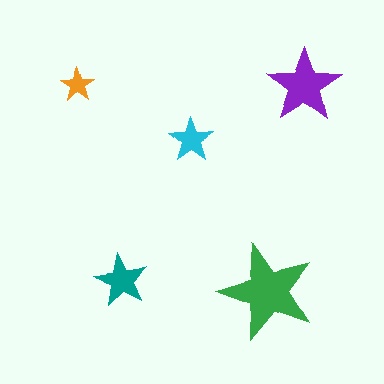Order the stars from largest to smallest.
the green one, the purple one, the teal one, the cyan one, the orange one.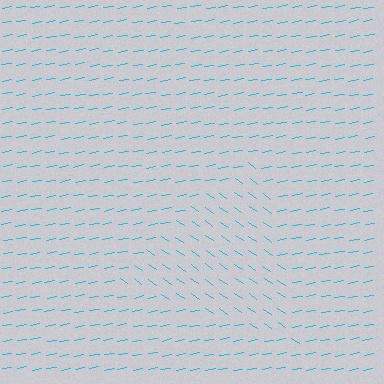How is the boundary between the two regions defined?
The boundary is defined purely by a change in line orientation (approximately 45 degrees difference). All lines are the same color and thickness.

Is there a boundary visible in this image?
Yes, there is a texture boundary formed by a change in line orientation.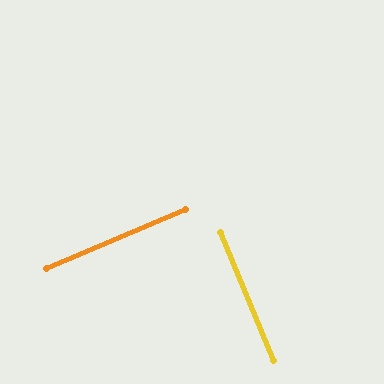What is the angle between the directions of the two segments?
Approximately 89 degrees.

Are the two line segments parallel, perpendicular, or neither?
Perpendicular — they meet at approximately 89°.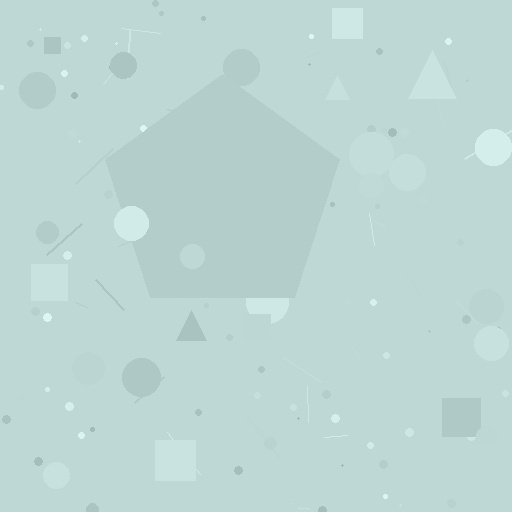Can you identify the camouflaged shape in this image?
The camouflaged shape is a pentagon.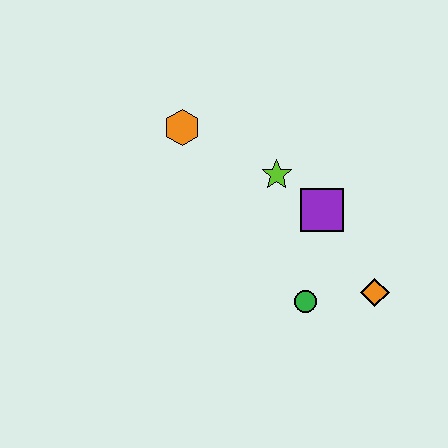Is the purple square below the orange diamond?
No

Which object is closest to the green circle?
The orange diamond is closest to the green circle.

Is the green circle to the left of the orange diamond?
Yes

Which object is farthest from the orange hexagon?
The orange diamond is farthest from the orange hexagon.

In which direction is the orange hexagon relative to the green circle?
The orange hexagon is above the green circle.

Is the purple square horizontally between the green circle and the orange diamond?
Yes